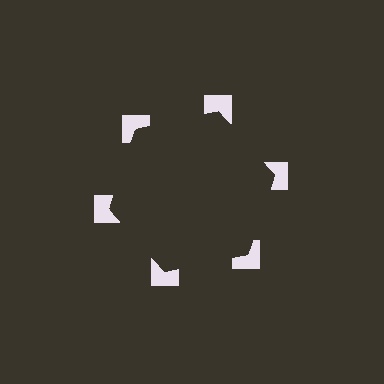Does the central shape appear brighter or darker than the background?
It typically appears slightly darker than the background, even though no actual brightness change is drawn.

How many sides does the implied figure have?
6 sides.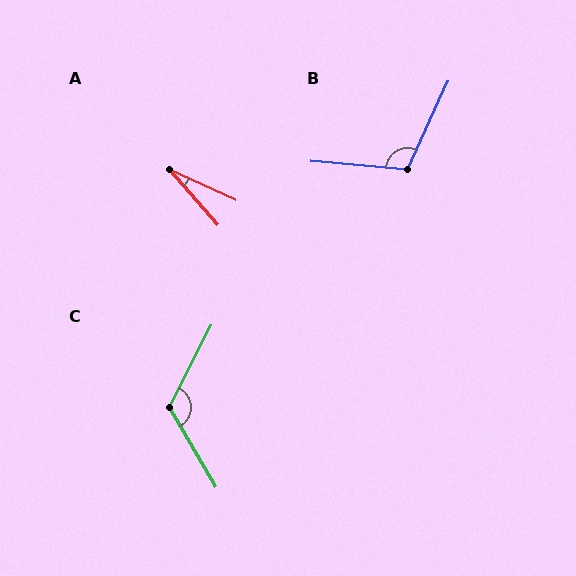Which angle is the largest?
C, at approximately 122 degrees.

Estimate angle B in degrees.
Approximately 110 degrees.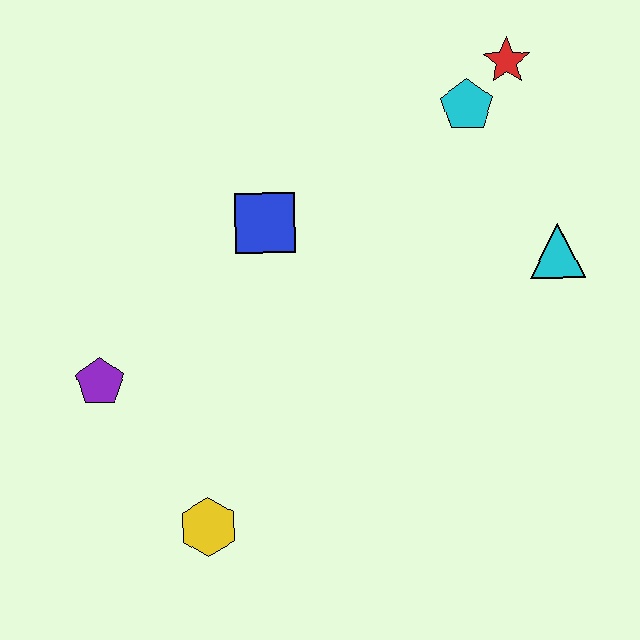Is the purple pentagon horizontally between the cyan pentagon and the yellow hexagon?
No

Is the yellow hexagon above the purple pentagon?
No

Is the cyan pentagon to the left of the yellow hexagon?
No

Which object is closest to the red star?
The cyan pentagon is closest to the red star.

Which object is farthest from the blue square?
The yellow hexagon is farthest from the blue square.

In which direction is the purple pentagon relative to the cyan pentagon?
The purple pentagon is to the left of the cyan pentagon.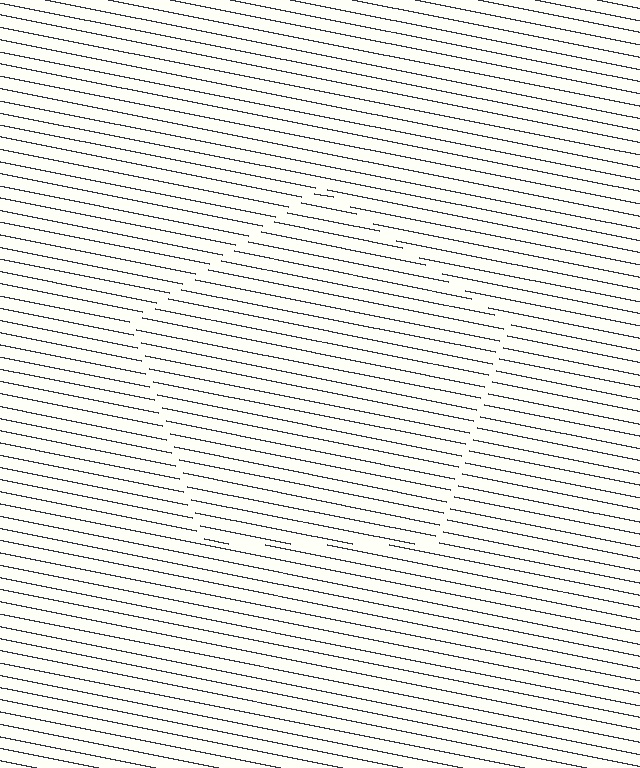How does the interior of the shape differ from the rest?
The interior of the shape contains the same grating, shifted by half a period — the contour is defined by the phase discontinuity where line-ends from the inner and outer gratings abut.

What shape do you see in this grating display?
An illusory pentagon. The interior of the shape contains the same grating, shifted by half a period — the contour is defined by the phase discontinuity where line-ends from the inner and outer gratings abut.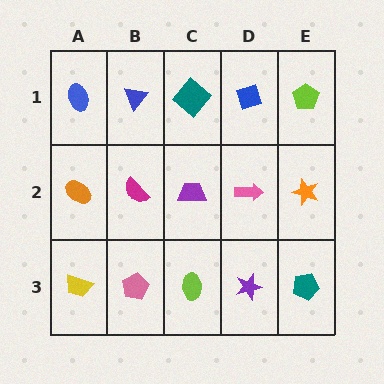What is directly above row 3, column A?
An orange ellipse.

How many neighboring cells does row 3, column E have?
2.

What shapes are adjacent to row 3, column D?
A pink arrow (row 2, column D), a lime ellipse (row 3, column C), a teal pentagon (row 3, column E).